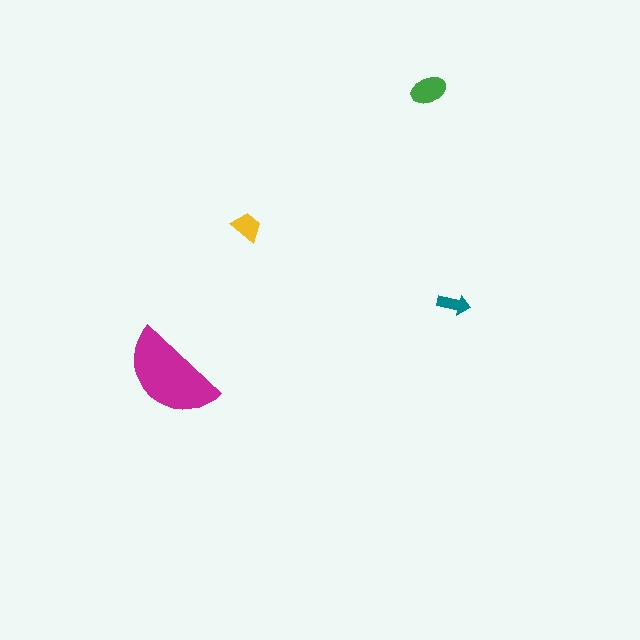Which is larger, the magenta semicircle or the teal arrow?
The magenta semicircle.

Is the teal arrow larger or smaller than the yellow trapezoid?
Smaller.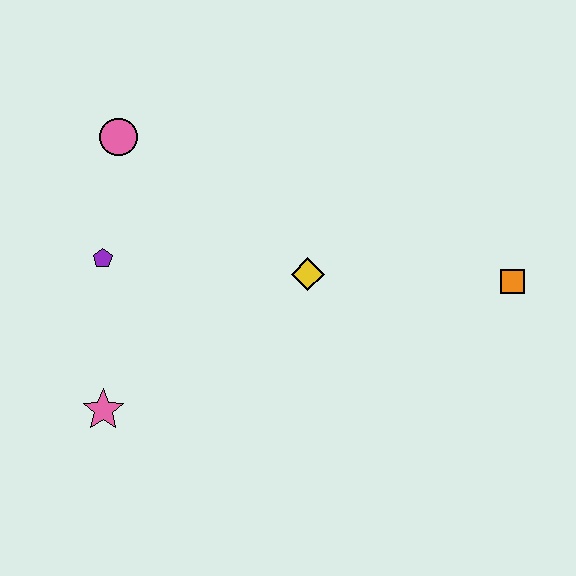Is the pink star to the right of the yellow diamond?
No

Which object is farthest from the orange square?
The pink star is farthest from the orange square.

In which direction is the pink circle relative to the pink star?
The pink circle is above the pink star.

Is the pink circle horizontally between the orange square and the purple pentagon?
Yes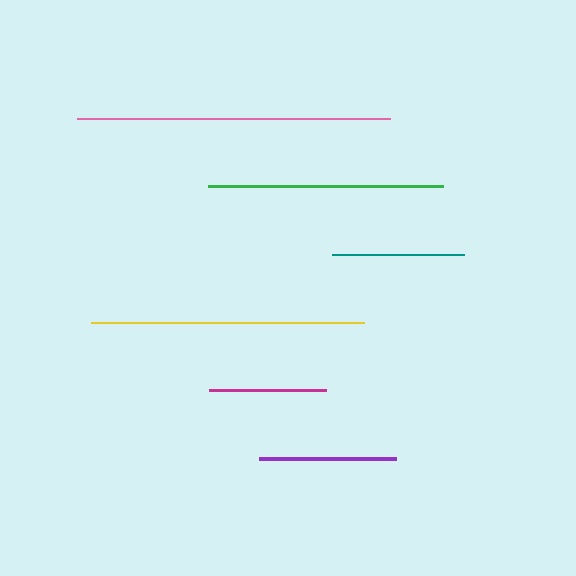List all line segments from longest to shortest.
From longest to shortest: pink, yellow, green, purple, teal, magenta.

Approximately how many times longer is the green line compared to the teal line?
The green line is approximately 1.8 times the length of the teal line.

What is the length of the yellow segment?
The yellow segment is approximately 273 pixels long.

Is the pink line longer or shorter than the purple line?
The pink line is longer than the purple line.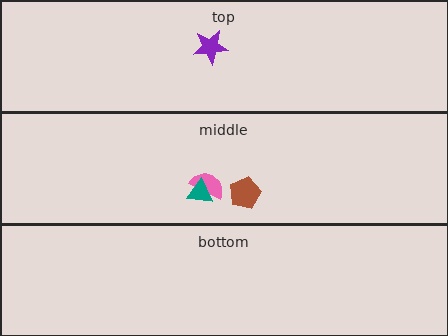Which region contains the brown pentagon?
The middle region.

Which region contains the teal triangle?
The middle region.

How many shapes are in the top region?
1.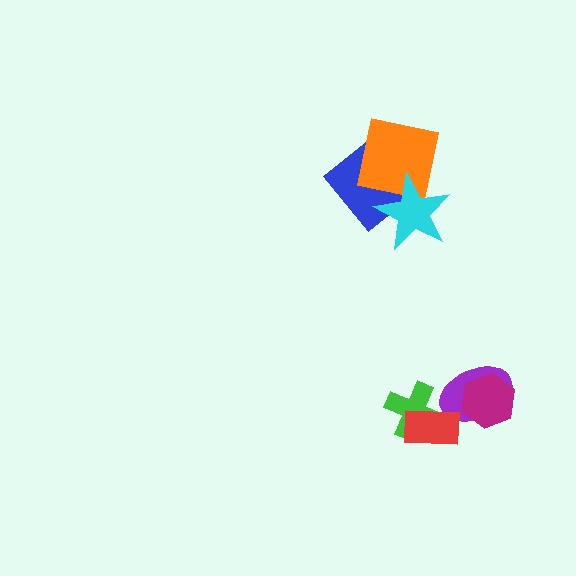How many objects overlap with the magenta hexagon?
1 object overlaps with the magenta hexagon.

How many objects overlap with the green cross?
1 object overlaps with the green cross.